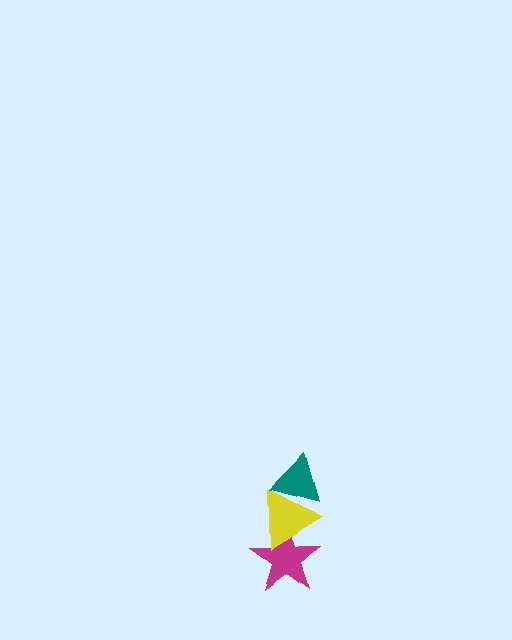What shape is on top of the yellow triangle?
The teal triangle is on top of the yellow triangle.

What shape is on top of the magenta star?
The yellow triangle is on top of the magenta star.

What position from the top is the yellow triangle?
The yellow triangle is 2nd from the top.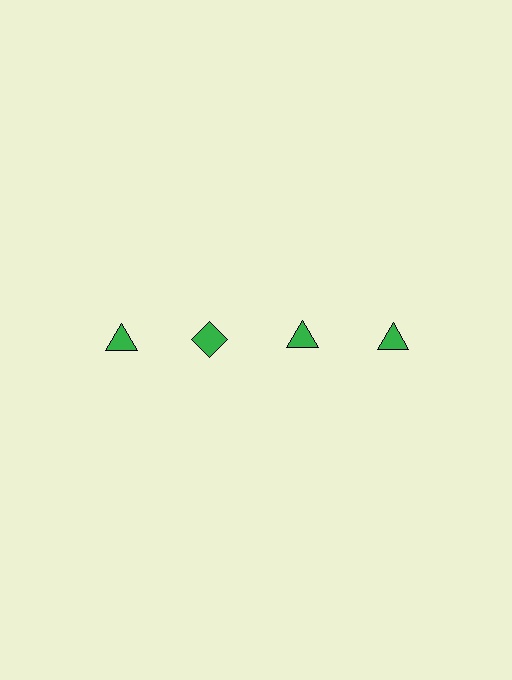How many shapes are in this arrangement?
There are 4 shapes arranged in a grid pattern.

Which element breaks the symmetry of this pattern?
The green diamond in the top row, second from left column breaks the symmetry. All other shapes are green triangles.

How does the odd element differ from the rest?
It has a different shape: diamond instead of triangle.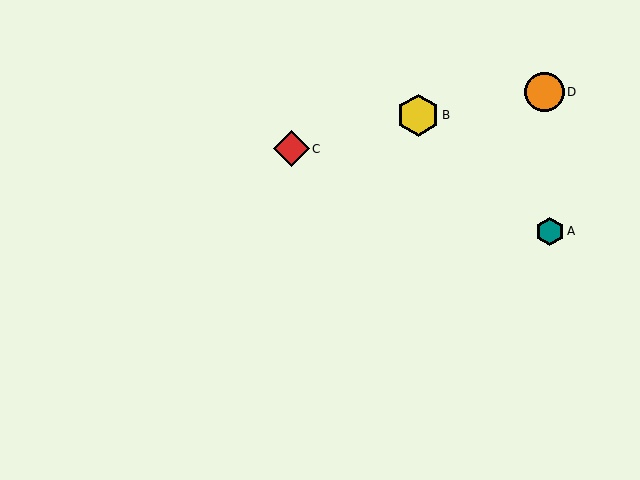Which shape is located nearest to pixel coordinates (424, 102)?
The yellow hexagon (labeled B) at (418, 115) is nearest to that location.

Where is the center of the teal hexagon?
The center of the teal hexagon is at (550, 231).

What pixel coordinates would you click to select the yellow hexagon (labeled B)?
Click at (418, 115) to select the yellow hexagon B.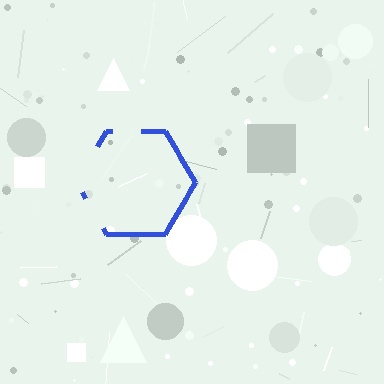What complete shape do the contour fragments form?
The contour fragments form a hexagon.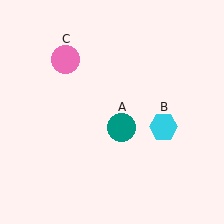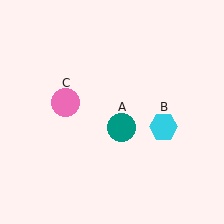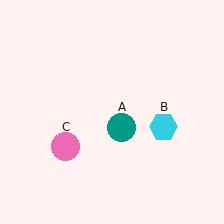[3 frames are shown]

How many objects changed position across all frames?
1 object changed position: pink circle (object C).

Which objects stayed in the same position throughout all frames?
Teal circle (object A) and cyan hexagon (object B) remained stationary.